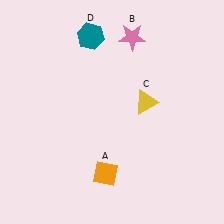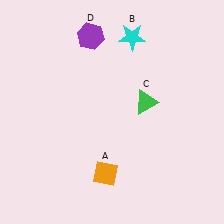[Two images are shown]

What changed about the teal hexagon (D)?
In Image 1, D is teal. In Image 2, it changed to purple.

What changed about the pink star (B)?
In Image 1, B is pink. In Image 2, it changed to cyan.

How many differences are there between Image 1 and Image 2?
There are 3 differences between the two images.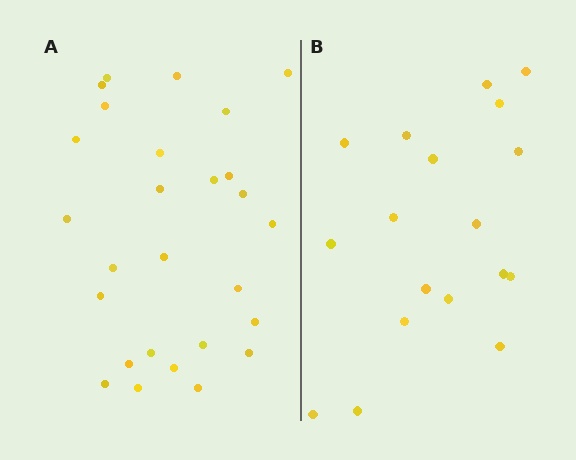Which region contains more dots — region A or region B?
Region A (the left region) has more dots.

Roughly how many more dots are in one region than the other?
Region A has roughly 8 or so more dots than region B.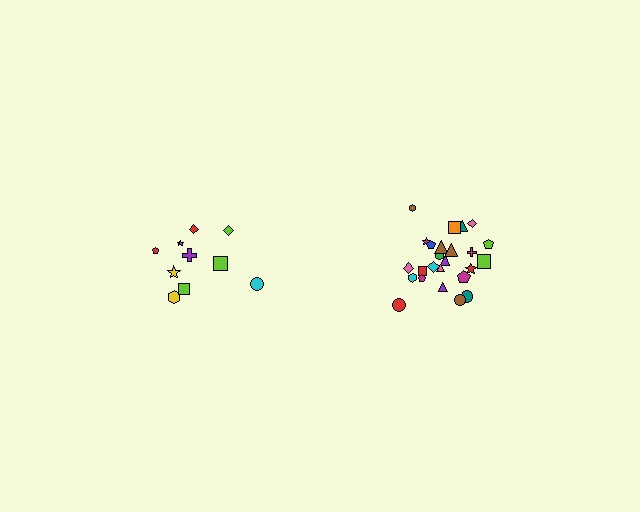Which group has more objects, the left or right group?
The right group.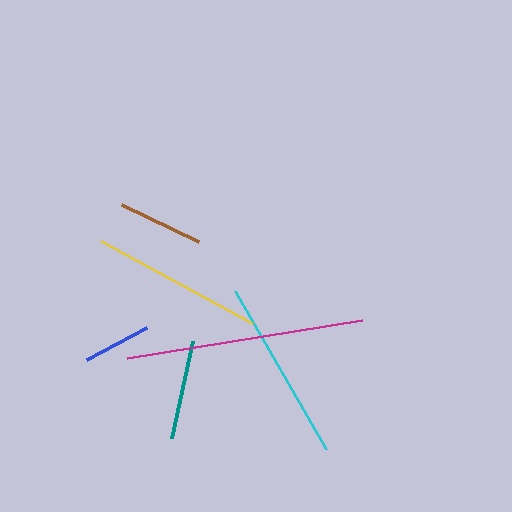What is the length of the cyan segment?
The cyan segment is approximately 182 pixels long.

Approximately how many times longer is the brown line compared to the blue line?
The brown line is approximately 1.3 times the length of the blue line.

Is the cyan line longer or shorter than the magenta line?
The magenta line is longer than the cyan line.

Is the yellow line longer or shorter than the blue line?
The yellow line is longer than the blue line.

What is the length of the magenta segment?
The magenta segment is approximately 238 pixels long.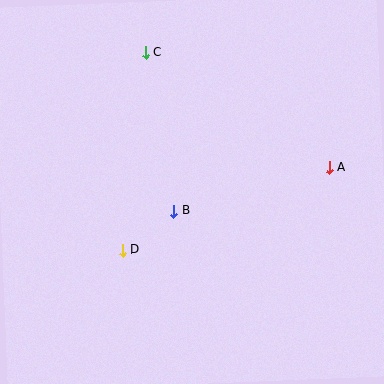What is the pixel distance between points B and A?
The distance between B and A is 162 pixels.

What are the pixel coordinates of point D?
Point D is at (123, 250).